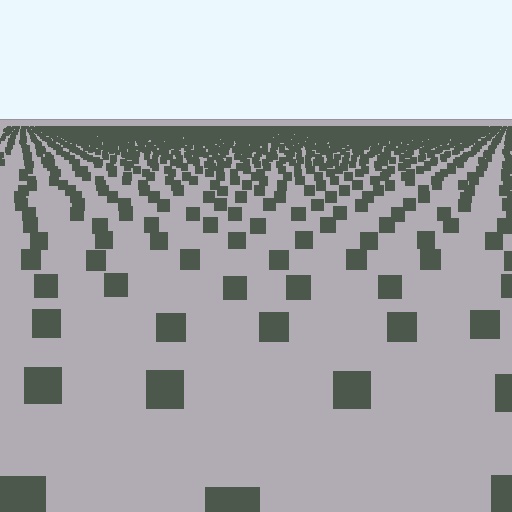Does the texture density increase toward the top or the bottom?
Density increases toward the top.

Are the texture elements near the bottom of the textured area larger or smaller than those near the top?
Larger. Near the bottom, elements are closer to the viewer and appear at a bigger on-screen size.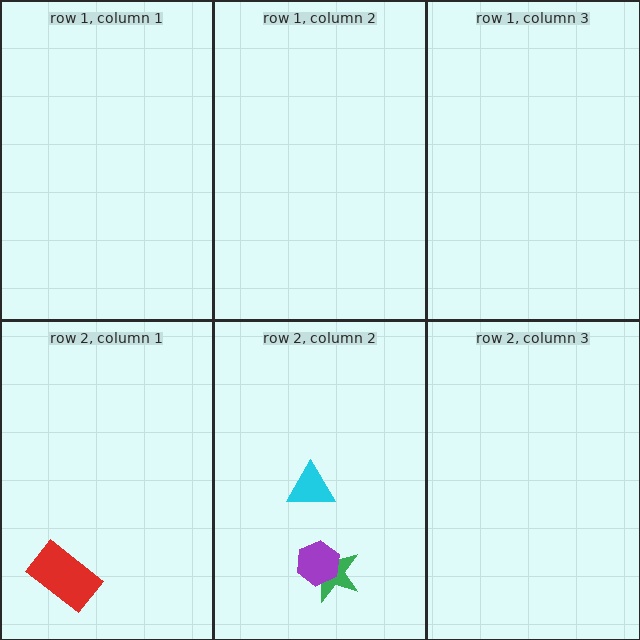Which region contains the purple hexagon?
The row 2, column 2 region.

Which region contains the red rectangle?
The row 2, column 1 region.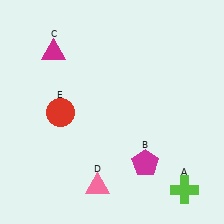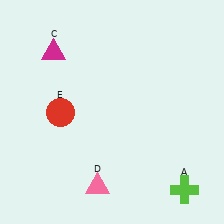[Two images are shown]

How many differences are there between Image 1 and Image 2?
There is 1 difference between the two images.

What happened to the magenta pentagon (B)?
The magenta pentagon (B) was removed in Image 2. It was in the bottom-right area of Image 1.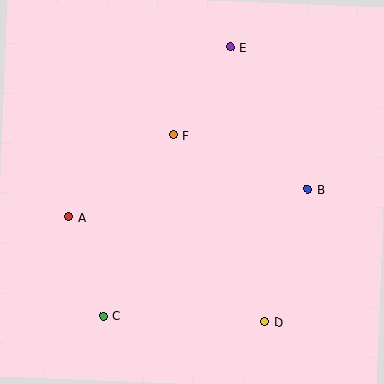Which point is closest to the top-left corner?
Point F is closest to the top-left corner.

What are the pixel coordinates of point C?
Point C is at (103, 316).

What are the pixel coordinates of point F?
Point F is at (174, 135).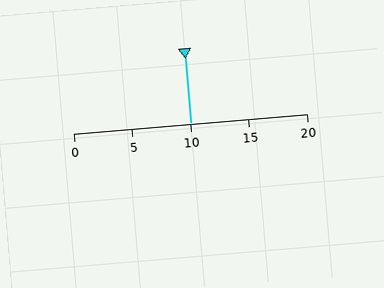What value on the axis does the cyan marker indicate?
The marker indicates approximately 10.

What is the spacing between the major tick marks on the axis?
The major ticks are spaced 5 apart.